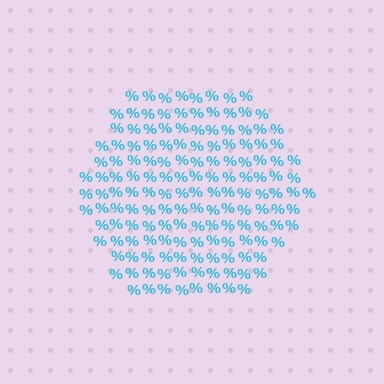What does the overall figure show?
The overall figure shows a hexagon.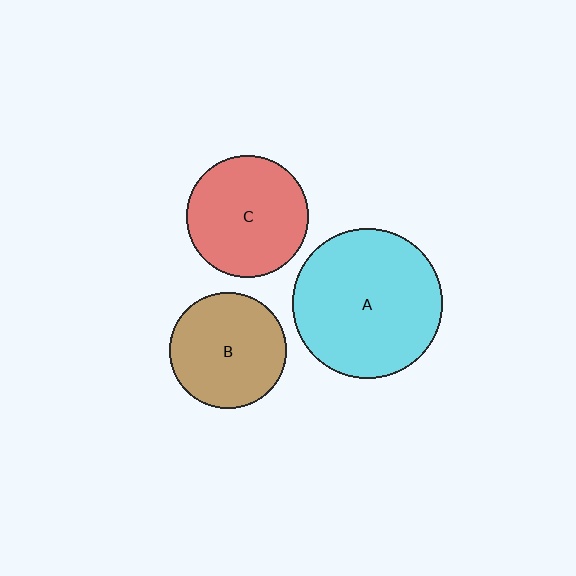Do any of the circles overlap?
No, none of the circles overlap.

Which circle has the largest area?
Circle A (cyan).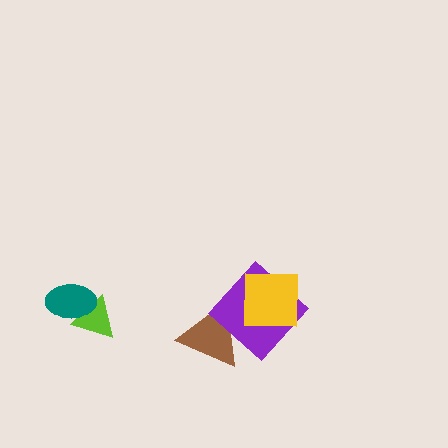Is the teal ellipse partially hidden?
No, no other shape covers it.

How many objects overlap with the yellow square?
1 object overlaps with the yellow square.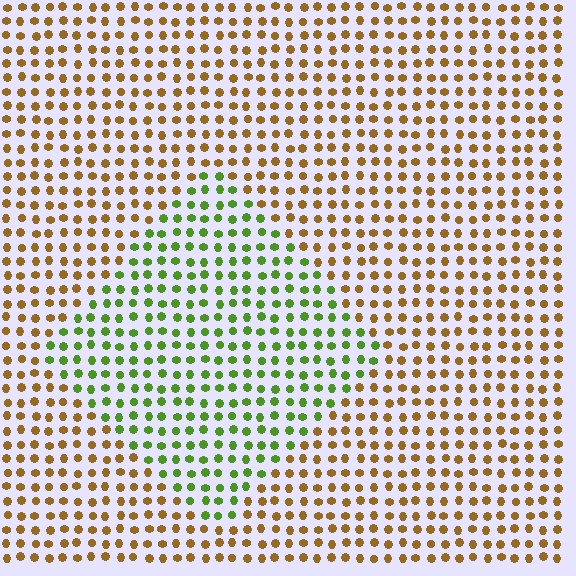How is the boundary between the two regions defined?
The boundary is defined purely by a slight shift in hue (about 62 degrees). Spacing, size, and orientation are identical on both sides.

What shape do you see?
I see a diamond.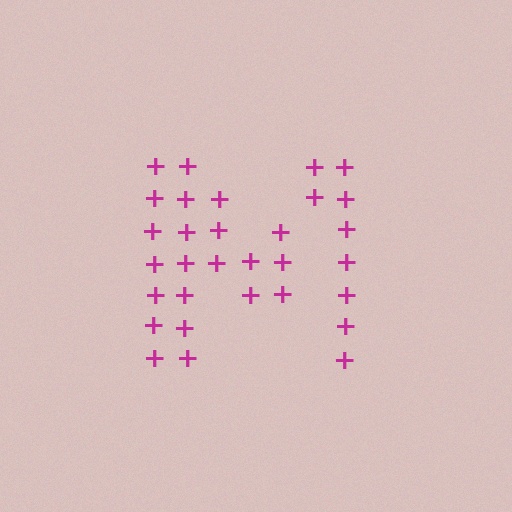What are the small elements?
The small elements are plus signs.